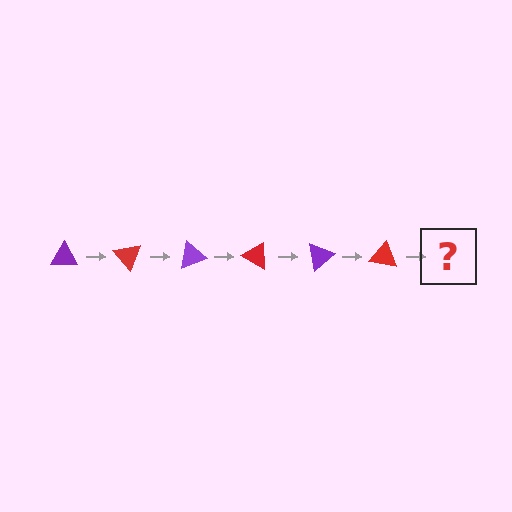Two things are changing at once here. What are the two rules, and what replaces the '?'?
The two rules are that it rotates 50 degrees each step and the color cycles through purple and red. The '?' should be a purple triangle, rotated 300 degrees from the start.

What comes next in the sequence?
The next element should be a purple triangle, rotated 300 degrees from the start.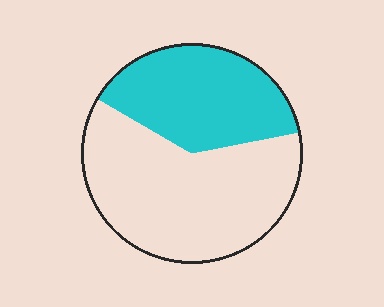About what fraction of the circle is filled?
About three eighths (3/8).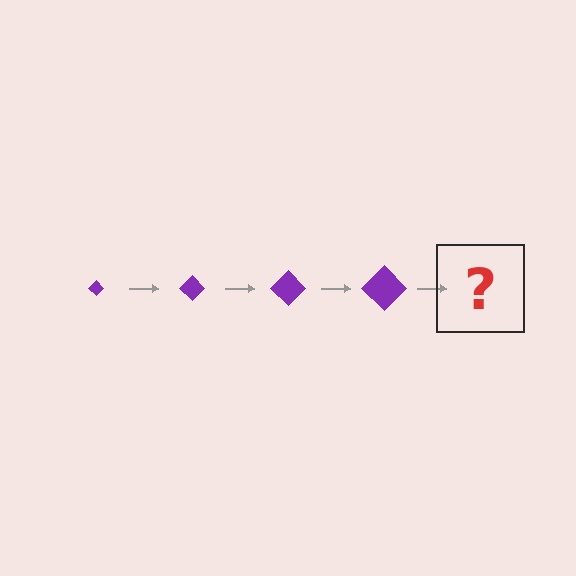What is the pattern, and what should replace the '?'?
The pattern is that the diamond gets progressively larger each step. The '?' should be a purple diamond, larger than the previous one.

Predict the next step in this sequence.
The next step is a purple diamond, larger than the previous one.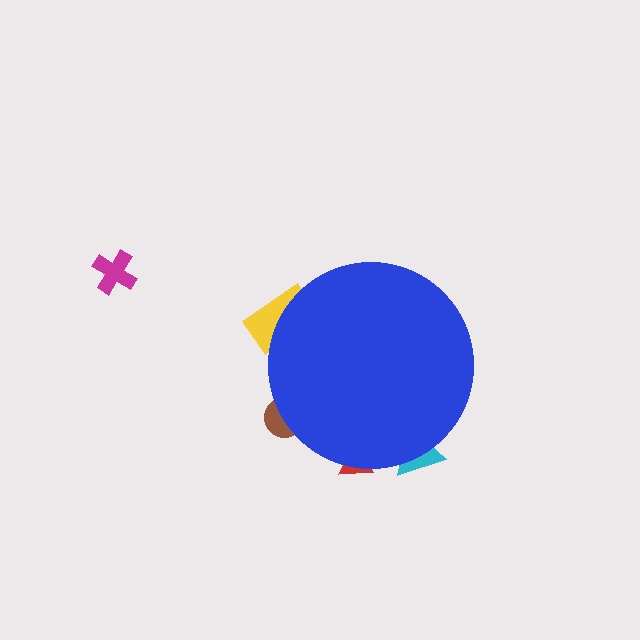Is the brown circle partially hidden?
Yes, the brown circle is partially hidden behind the blue circle.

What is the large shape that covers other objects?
A blue circle.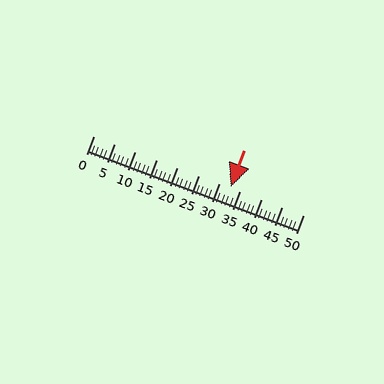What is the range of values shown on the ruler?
The ruler shows values from 0 to 50.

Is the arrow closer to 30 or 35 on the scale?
The arrow is closer to 35.